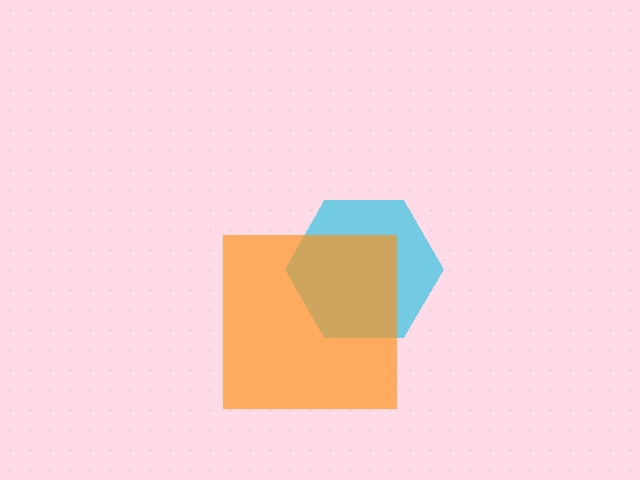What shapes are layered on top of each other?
The layered shapes are: a cyan hexagon, an orange square.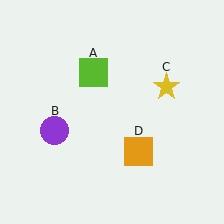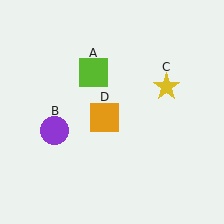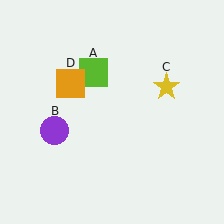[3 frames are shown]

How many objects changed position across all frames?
1 object changed position: orange square (object D).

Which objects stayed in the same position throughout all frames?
Lime square (object A) and purple circle (object B) and yellow star (object C) remained stationary.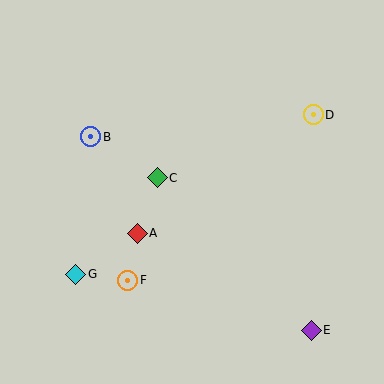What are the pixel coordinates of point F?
Point F is at (128, 280).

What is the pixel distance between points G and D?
The distance between G and D is 286 pixels.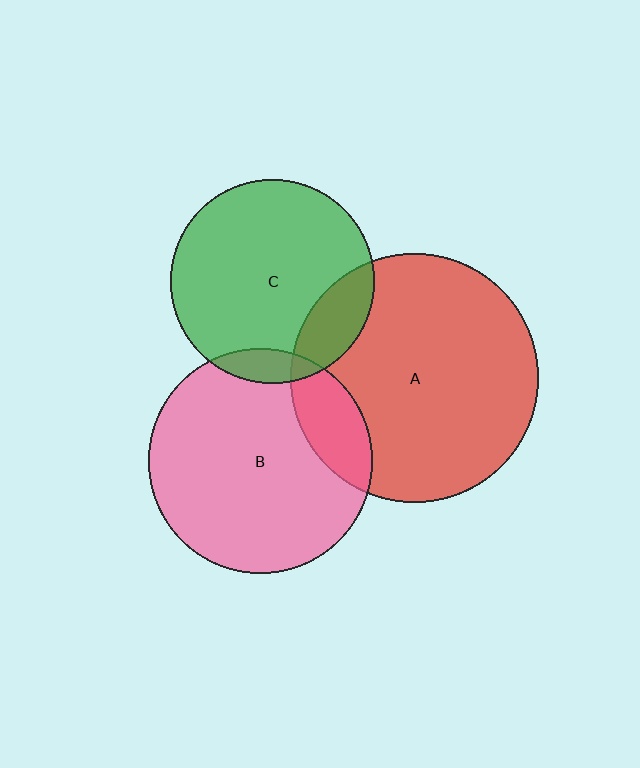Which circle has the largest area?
Circle A (red).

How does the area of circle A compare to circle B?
Approximately 1.2 times.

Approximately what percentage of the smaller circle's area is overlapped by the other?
Approximately 15%.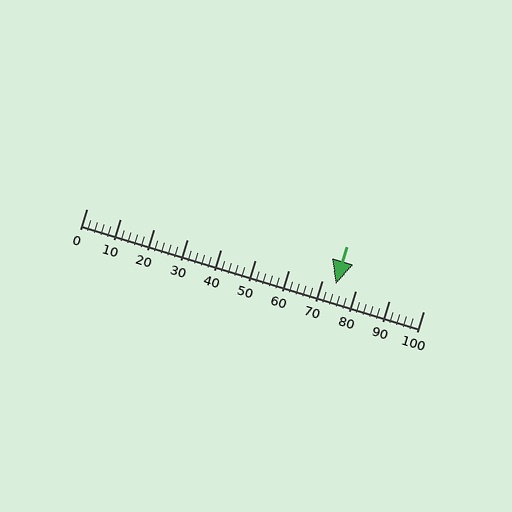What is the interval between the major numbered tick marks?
The major tick marks are spaced 10 units apart.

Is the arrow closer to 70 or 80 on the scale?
The arrow is closer to 70.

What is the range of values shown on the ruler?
The ruler shows values from 0 to 100.